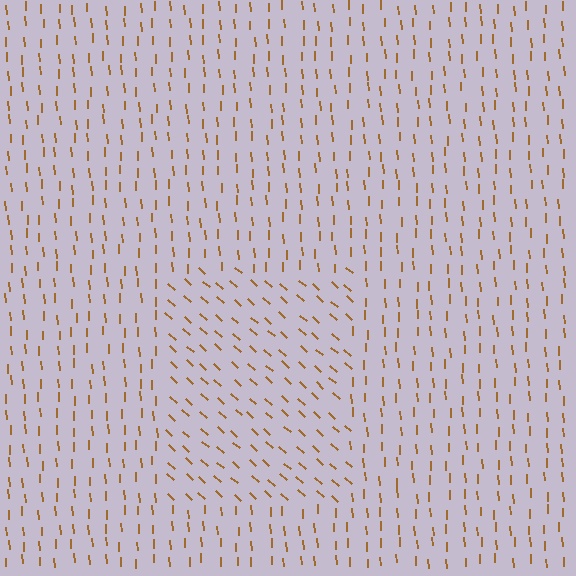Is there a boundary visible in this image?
Yes, there is a texture boundary formed by a change in line orientation.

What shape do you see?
I see a rectangle.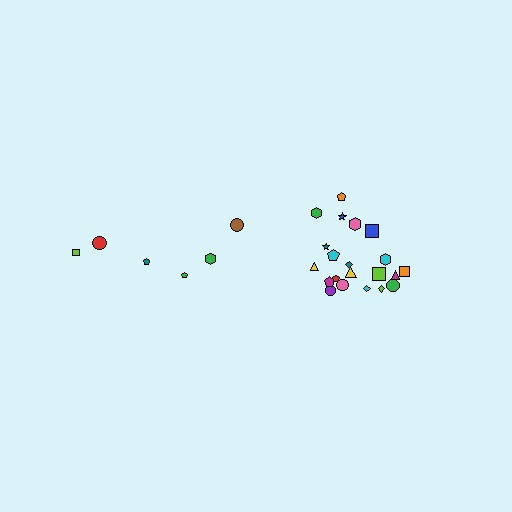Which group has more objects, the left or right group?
The right group.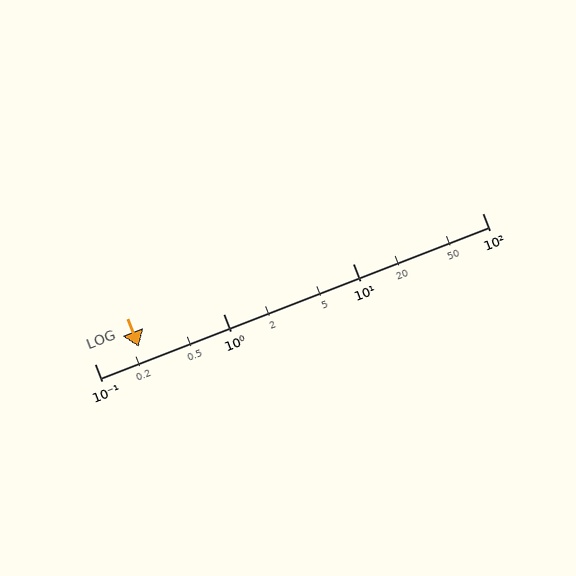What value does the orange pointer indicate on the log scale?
The pointer indicates approximately 0.22.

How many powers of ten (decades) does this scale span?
The scale spans 3 decades, from 0.1 to 100.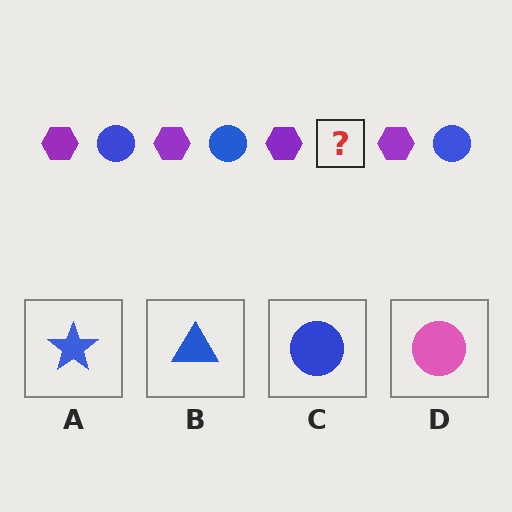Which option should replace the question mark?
Option C.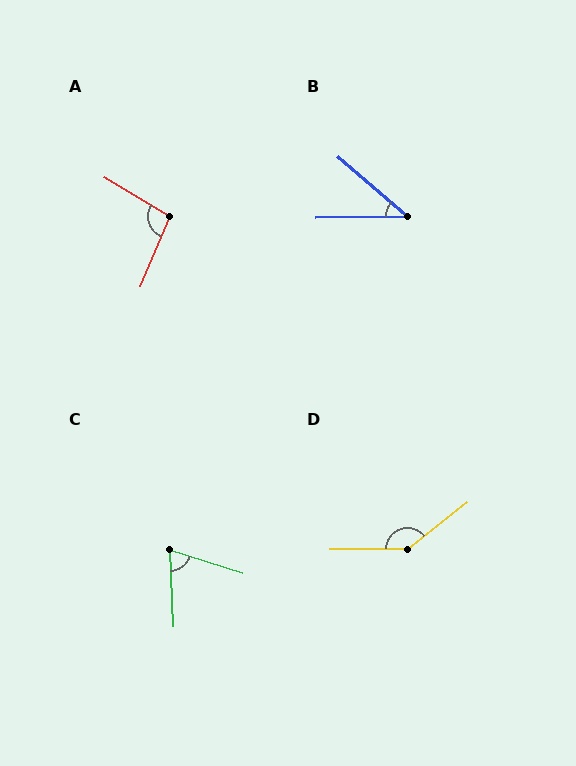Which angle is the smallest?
B, at approximately 41 degrees.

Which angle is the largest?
D, at approximately 141 degrees.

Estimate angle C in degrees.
Approximately 70 degrees.